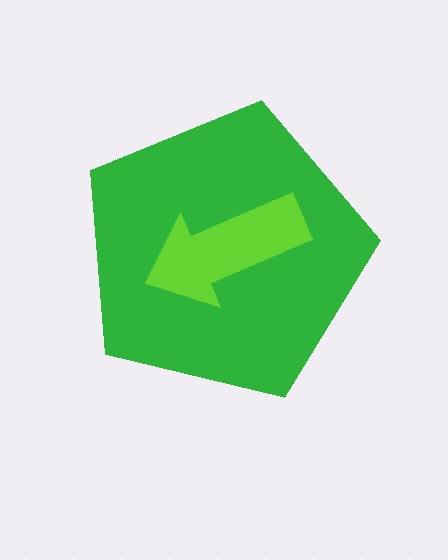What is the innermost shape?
The lime arrow.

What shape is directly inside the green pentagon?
The lime arrow.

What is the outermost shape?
The green pentagon.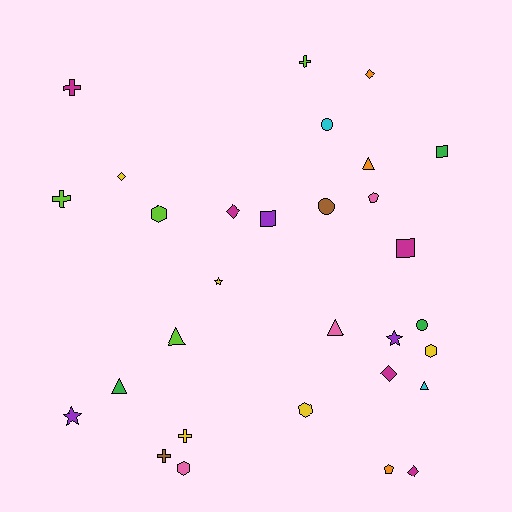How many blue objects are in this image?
There are no blue objects.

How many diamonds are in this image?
There are 5 diamonds.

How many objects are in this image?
There are 30 objects.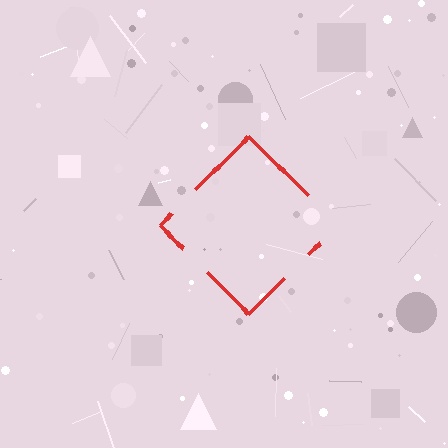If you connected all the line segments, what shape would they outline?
They would outline a diamond.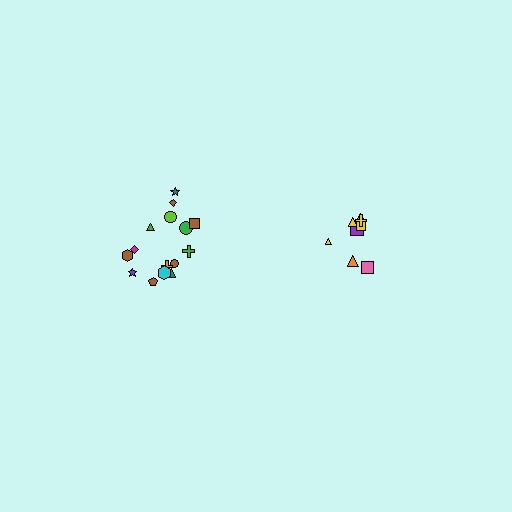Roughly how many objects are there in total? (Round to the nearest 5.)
Roughly 25 objects in total.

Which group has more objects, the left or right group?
The left group.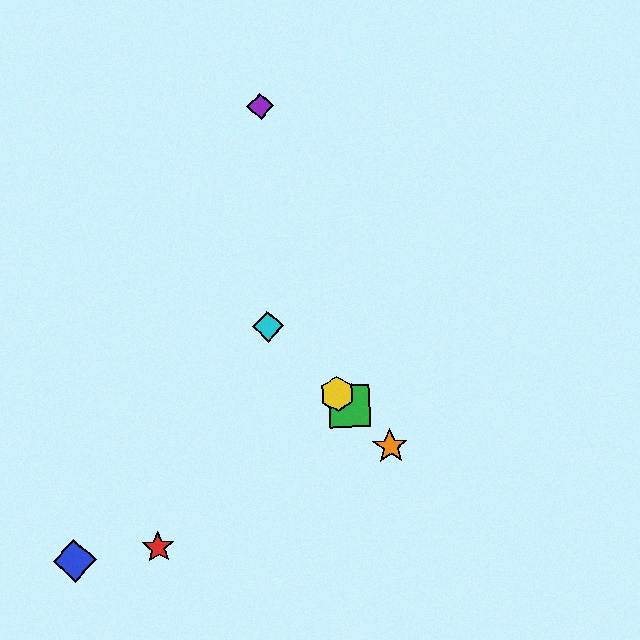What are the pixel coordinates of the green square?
The green square is at (349, 406).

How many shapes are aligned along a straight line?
4 shapes (the green square, the yellow hexagon, the orange star, the cyan diamond) are aligned along a straight line.